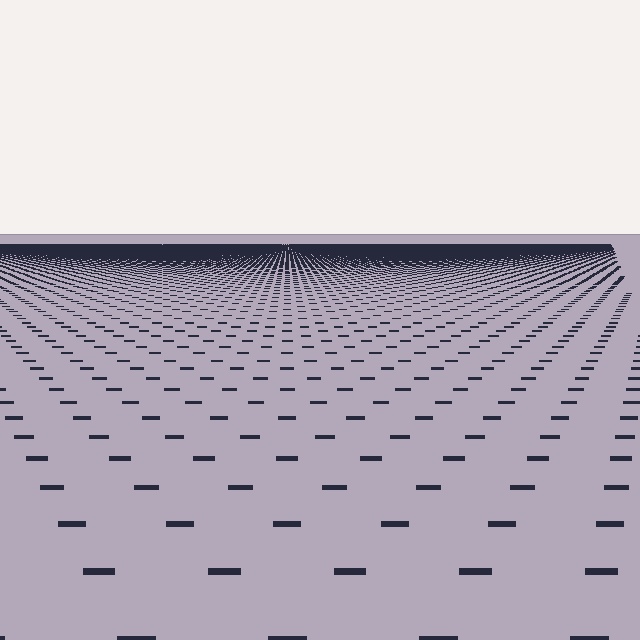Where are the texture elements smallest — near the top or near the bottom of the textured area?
Near the top.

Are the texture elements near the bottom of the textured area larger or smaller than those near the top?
Larger. Near the bottom, elements are closer to the viewer and appear at a bigger on-screen size.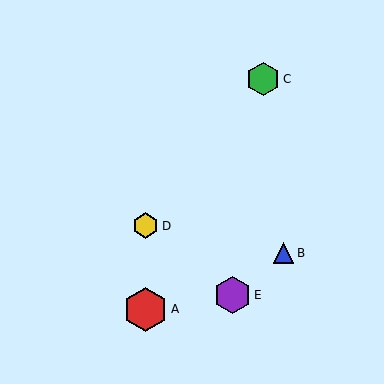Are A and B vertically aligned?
No, A is at x≈146 and B is at x≈283.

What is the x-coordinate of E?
Object E is at x≈232.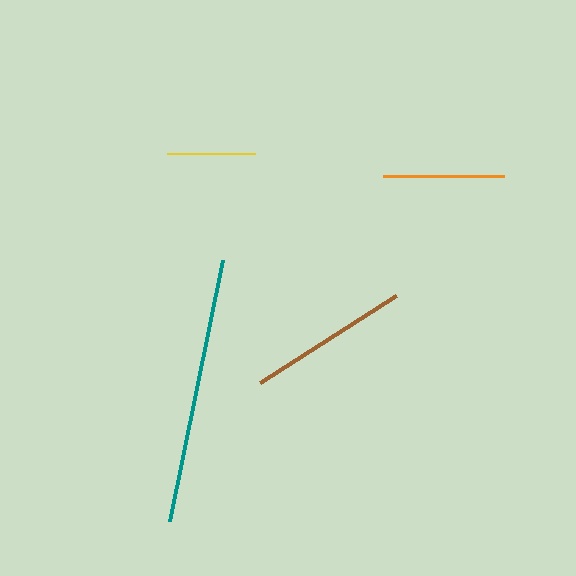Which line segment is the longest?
The teal line is the longest at approximately 266 pixels.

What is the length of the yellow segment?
The yellow segment is approximately 88 pixels long.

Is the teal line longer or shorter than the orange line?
The teal line is longer than the orange line.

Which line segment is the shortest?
The yellow line is the shortest at approximately 88 pixels.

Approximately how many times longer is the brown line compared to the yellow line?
The brown line is approximately 1.8 times the length of the yellow line.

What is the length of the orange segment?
The orange segment is approximately 121 pixels long.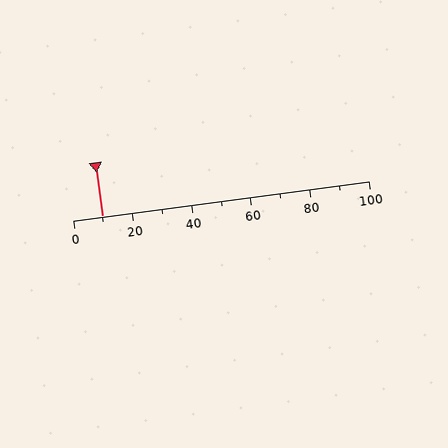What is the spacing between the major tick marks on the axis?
The major ticks are spaced 20 apart.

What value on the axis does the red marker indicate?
The marker indicates approximately 10.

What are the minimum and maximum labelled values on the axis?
The axis runs from 0 to 100.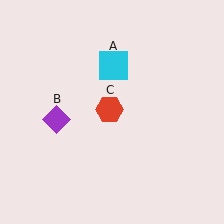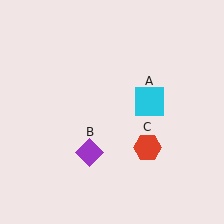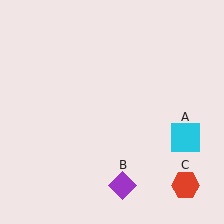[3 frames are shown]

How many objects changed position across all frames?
3 objects changed position: cyan square (object A), purple diamond (object B), red hexagon (object C).